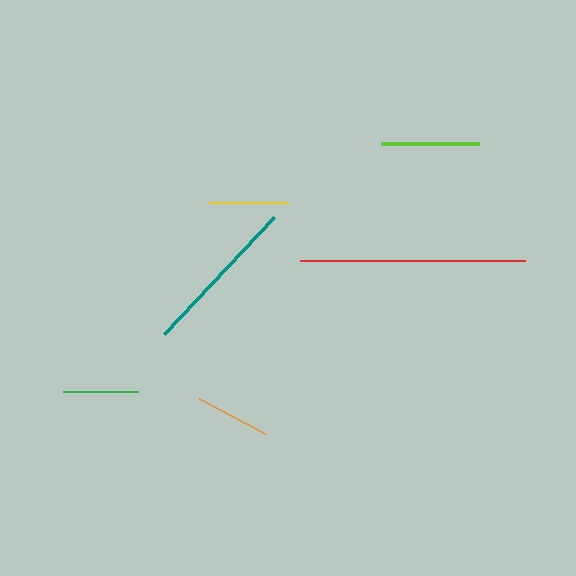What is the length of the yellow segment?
The yellow segment is approximately 79 pixels long.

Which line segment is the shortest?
The orange line is the shortest at approximately 74 pixels.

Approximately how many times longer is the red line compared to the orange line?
The red line is approximately 3.0 times the length of the orange line.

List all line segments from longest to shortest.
From longest to shortest: red, teal, lime, yellow, green, orange.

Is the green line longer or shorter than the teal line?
The teal line is longer than the green line.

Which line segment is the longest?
The red line is the longest at approximately 226 pixels.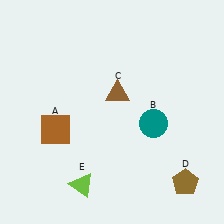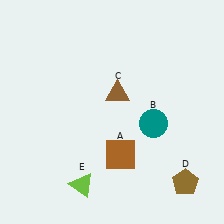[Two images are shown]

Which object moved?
The brown square (A) moved right.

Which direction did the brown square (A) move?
The brown square (A) moved right.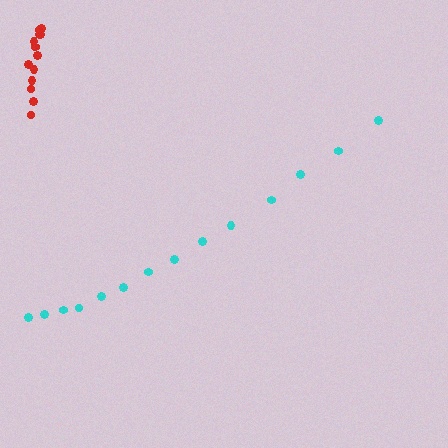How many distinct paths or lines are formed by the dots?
There are 2 distinct paths.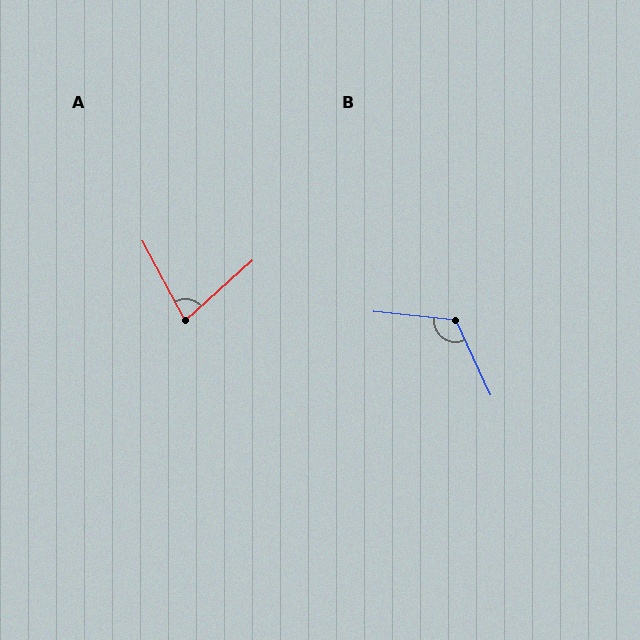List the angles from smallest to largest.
A (76°), B (121°).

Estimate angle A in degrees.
Approximately 76 degrees.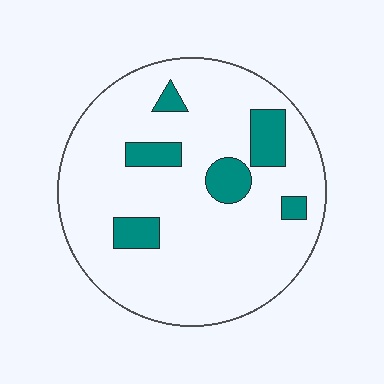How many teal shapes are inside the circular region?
6.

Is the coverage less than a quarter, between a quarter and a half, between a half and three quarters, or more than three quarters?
Less than a quarter.